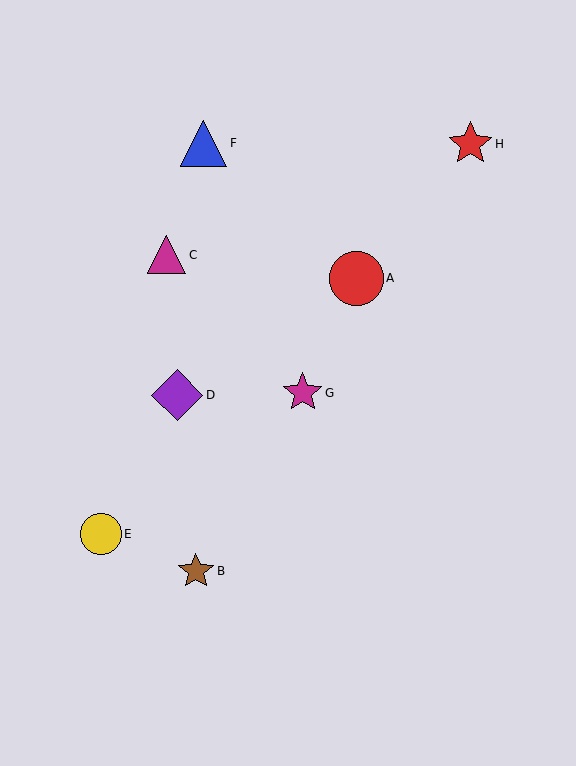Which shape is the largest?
The red circle (labeled A) is the largest.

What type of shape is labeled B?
Shape B is a brown star.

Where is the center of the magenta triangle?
The center of the magenta triangle is at (167, 255).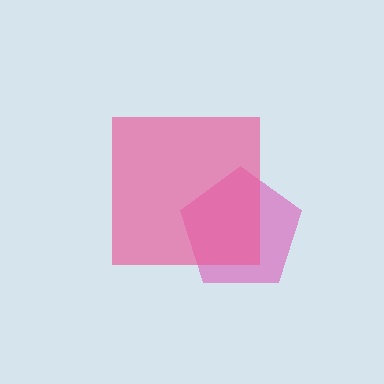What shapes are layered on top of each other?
The layered shapes are: a magenta pentagon, a pink square.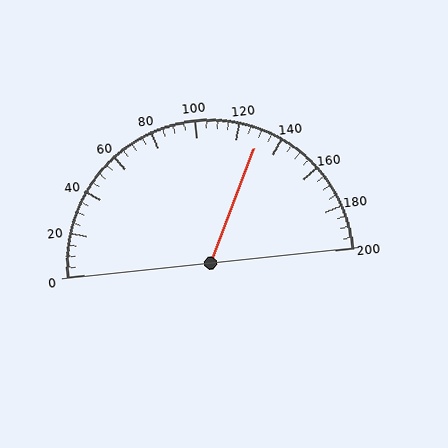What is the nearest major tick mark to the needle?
The nearest major tick mark is 120.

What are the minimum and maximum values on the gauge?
The gauge ranges from 0 to 200.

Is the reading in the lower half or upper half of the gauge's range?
The reading is in the upper half of the range (0 to 200).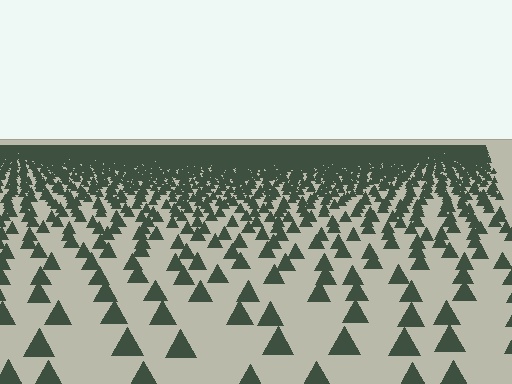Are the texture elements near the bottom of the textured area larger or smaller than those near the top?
Larger. Near the bottom, elements are closer to the viewer and appear at a bigger on-screen size.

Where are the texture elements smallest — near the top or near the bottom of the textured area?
Near the top.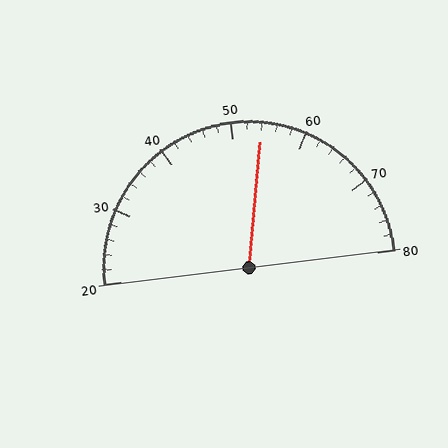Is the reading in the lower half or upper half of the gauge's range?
The reading is in the upper half of the range (20 to 80).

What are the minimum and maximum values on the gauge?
The gauge ranges from 20 to 80.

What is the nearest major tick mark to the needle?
The nearest major tick mark is 50.